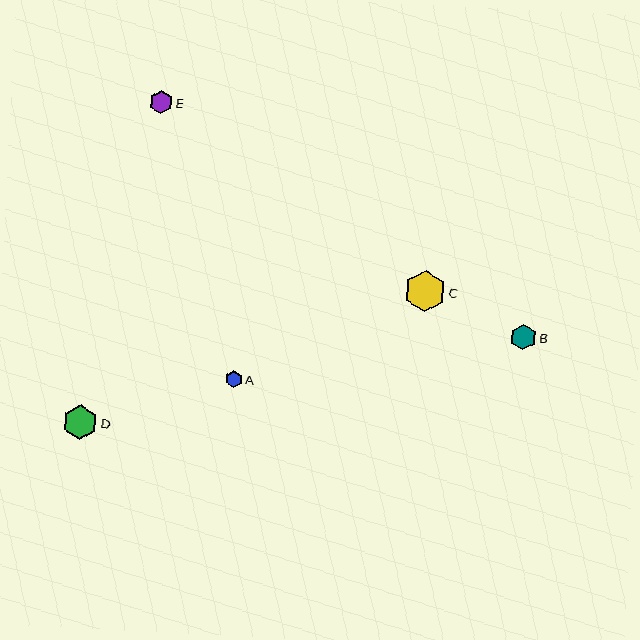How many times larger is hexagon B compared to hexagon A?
Hexagon B is approximately 1.5 times the size of hexagon A.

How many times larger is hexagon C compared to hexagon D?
Hexagon C is approximately 1.2 times the size of hexagon D.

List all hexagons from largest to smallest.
From largest to smallest: C, D, B, E, A.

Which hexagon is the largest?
Hexagon C is the largest with a size of approximately 41 pixels.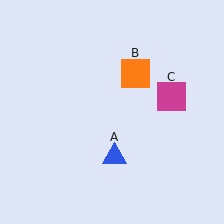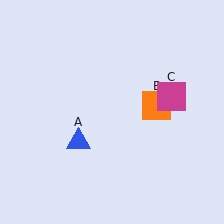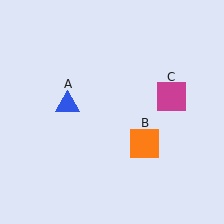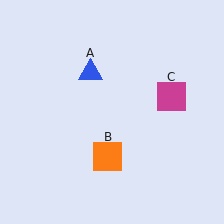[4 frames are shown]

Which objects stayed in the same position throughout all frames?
Magenta square (object C) remained stationary.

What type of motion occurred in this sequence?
The blue triangle (object A), orange square (object B) rotated clockwise around the center of the scene.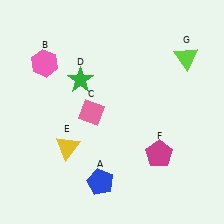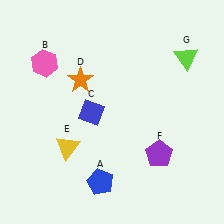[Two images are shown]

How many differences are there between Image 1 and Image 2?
There are 3 differences between the two images.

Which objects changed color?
C changed from pink to blue. D changed from green to orange. F changed from magenta to purple.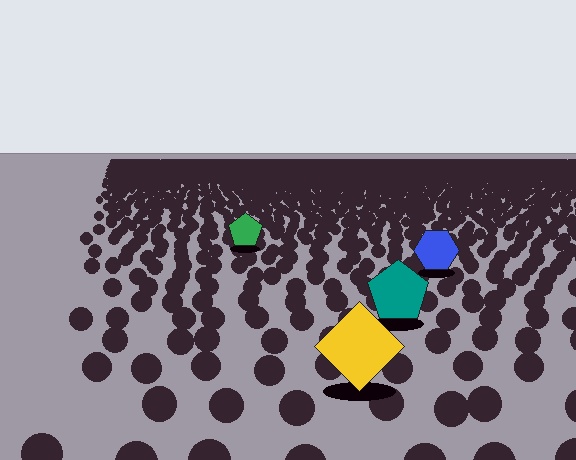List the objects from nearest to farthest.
From nearest to farthest: the yellow diamond, the teal pentagon, the blue hexagon, the green pentagon.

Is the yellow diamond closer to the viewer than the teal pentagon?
Yes. The yellow diamond is closer — you can tell from the texture gradient: the ground texture is coarser near it.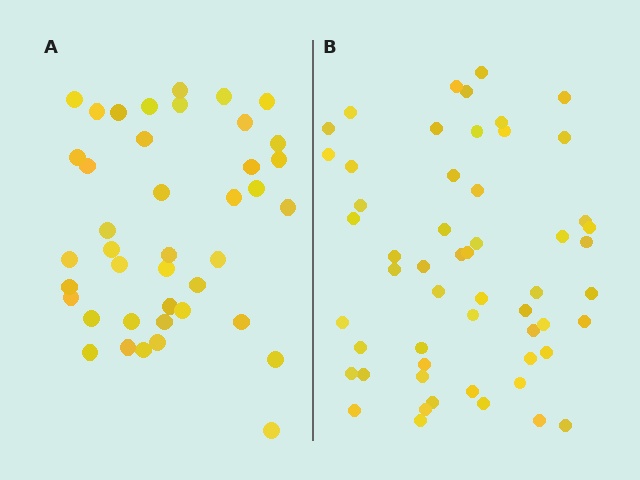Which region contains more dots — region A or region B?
Region B (the right region) has more dots.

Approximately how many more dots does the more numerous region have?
Region B has approximately 15 more dots than region A.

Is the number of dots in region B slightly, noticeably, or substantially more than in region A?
Region B has noticeably more, but not dramatically so. The ratio is roughly 1.3 to 1.